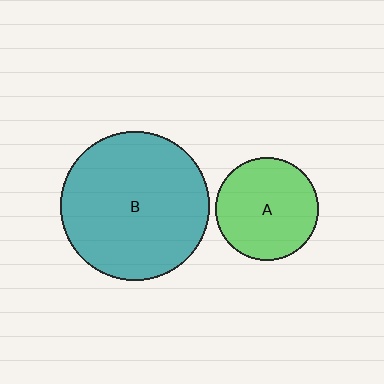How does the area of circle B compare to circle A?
Approximately 2.1 times.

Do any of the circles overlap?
No, none of the circles overlap.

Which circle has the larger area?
Circle B (teal).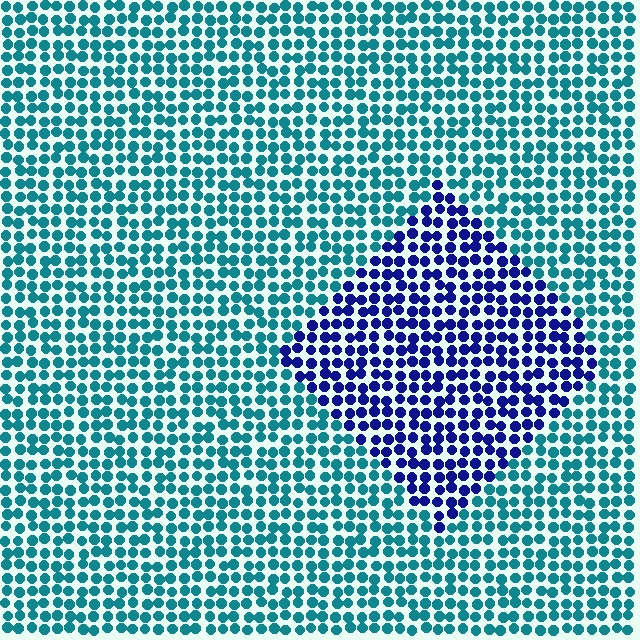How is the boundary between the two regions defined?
The boundary is defined purely by a slight shift in hue (about 55 degrees). Spacing, size, and orientation are identical on both sides.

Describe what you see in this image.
The image is filled with small teal elements in a uniform arrangement. A diamond-shaped region is visible where the elements are tinted to a slightly different hue, forming a subtle color boundary.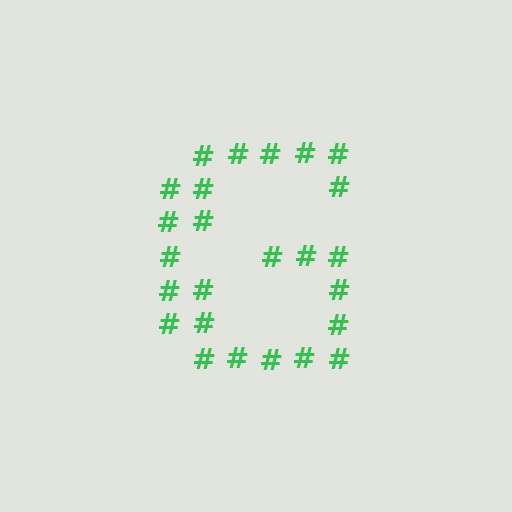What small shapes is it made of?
It is made of small hash symbols.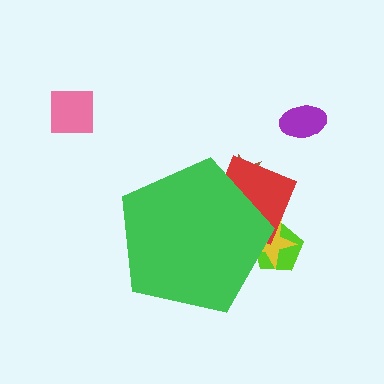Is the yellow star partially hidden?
Yes, the yellow star is partially hidden behind the green pentagon.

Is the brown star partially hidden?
Yes, the brown star is partially hidden behind the green pentagon.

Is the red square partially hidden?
Yes, the red square is partially hidden behind the green pentagon.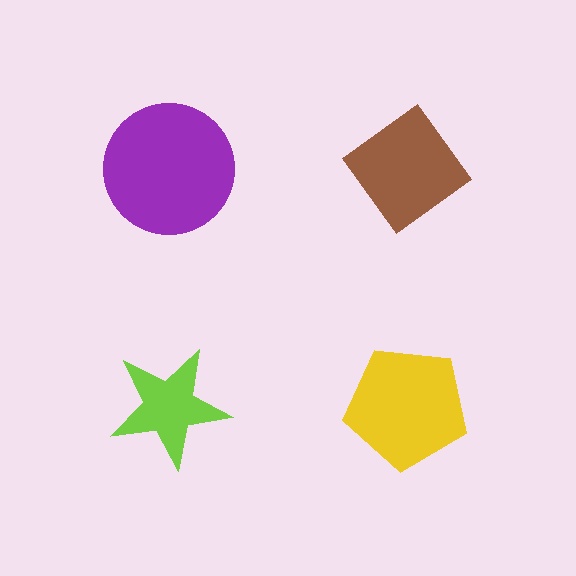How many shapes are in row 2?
2 shapes.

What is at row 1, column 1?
A purple circle.